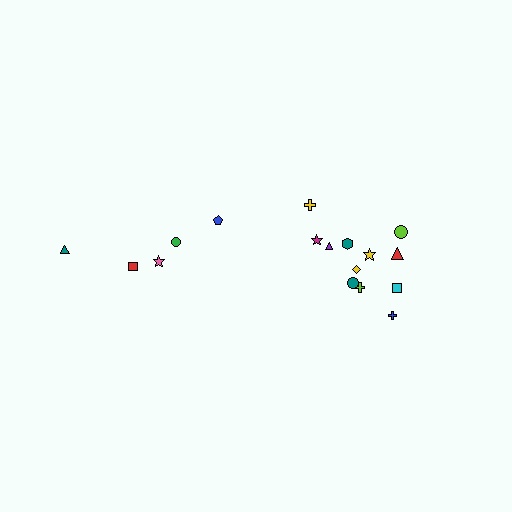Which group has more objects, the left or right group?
The right group.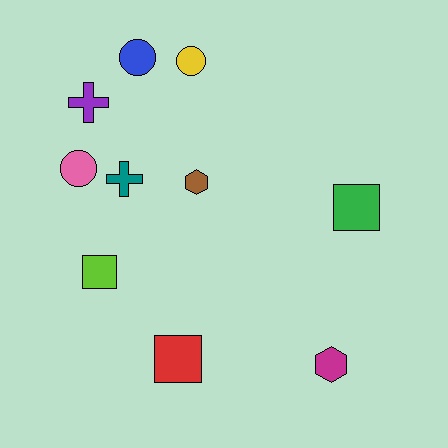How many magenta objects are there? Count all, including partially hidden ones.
There is 1 magenta object.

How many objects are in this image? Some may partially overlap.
There are 10 objects.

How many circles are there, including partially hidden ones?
There are 3 circles.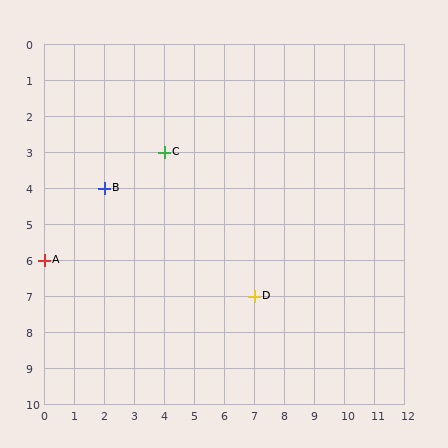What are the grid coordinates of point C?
Point C is at grid coordinates (4, 3).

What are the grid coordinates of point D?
Point D is at grid coordinates (7, 7).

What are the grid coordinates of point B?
Point B is at grid coordinates (2, 4).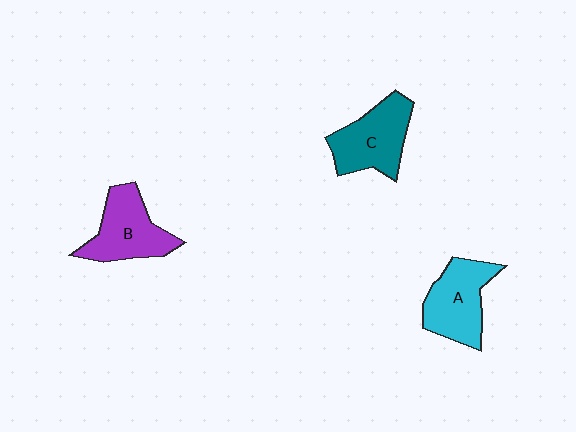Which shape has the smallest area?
Shape B (purple).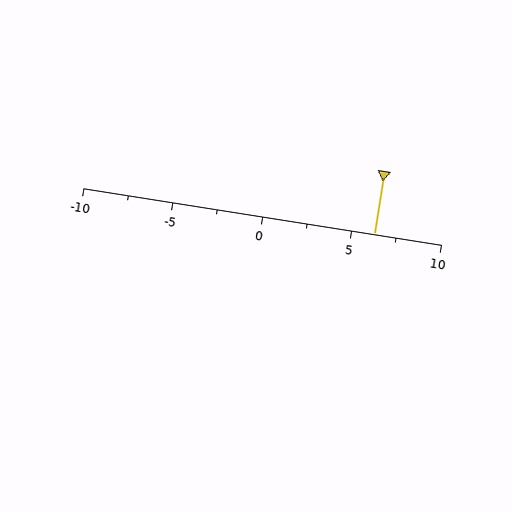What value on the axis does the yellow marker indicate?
The marker indicates approximately 6.2.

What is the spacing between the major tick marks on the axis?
The major ticks are spaced 5 apart.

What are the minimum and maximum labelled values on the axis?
The axis runs from -10 to 10.